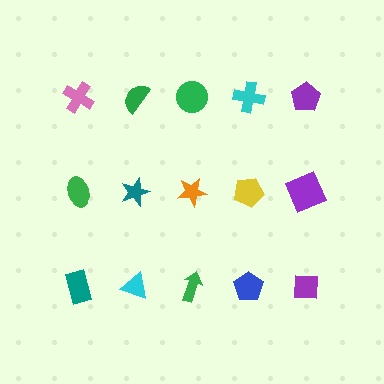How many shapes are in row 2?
5 shapes.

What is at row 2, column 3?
An orange star.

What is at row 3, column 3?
A green arrow.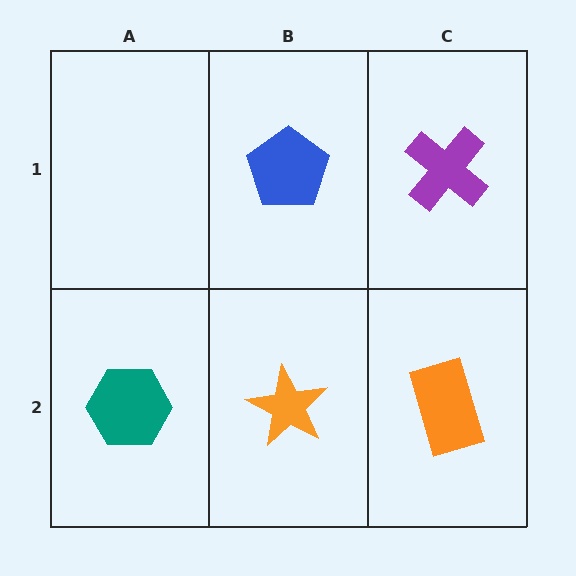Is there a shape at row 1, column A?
No, that cell is empty.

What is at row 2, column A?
A teal hexagon.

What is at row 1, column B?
A blue pentagon.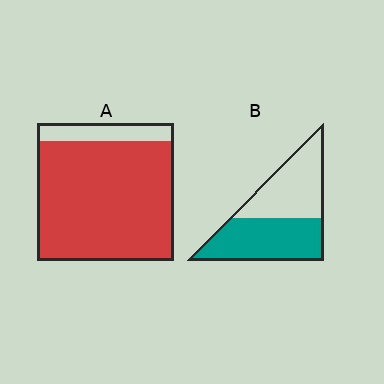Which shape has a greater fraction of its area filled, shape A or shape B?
Shape A.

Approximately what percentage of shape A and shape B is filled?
A is approximately 85% and B is approximately 50%.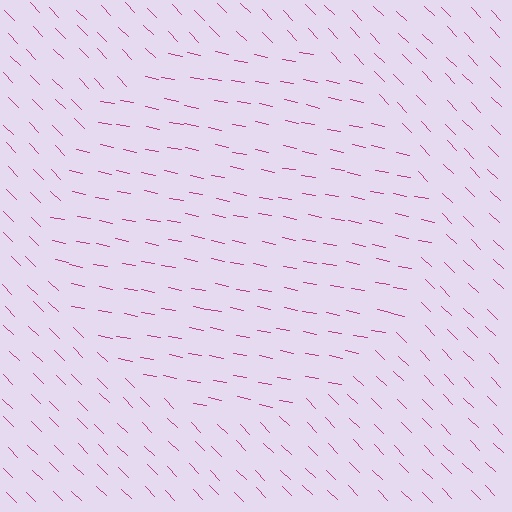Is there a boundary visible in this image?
Yes, there is a texture boundary formed by a change in line orientation.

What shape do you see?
I see a circle.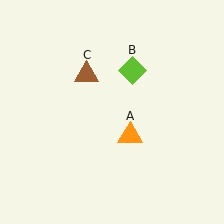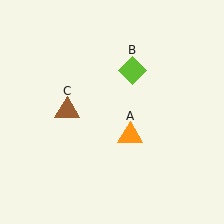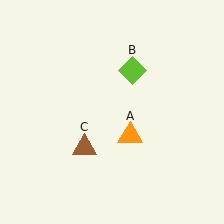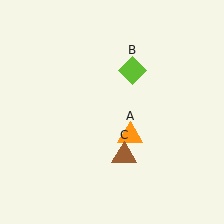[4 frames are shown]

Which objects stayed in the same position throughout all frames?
Orange triangle (object A) and lime diamond (object B) remained stationary.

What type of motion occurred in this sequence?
The brown triangle (object C) rotated counterclockwise around the center of the scene.